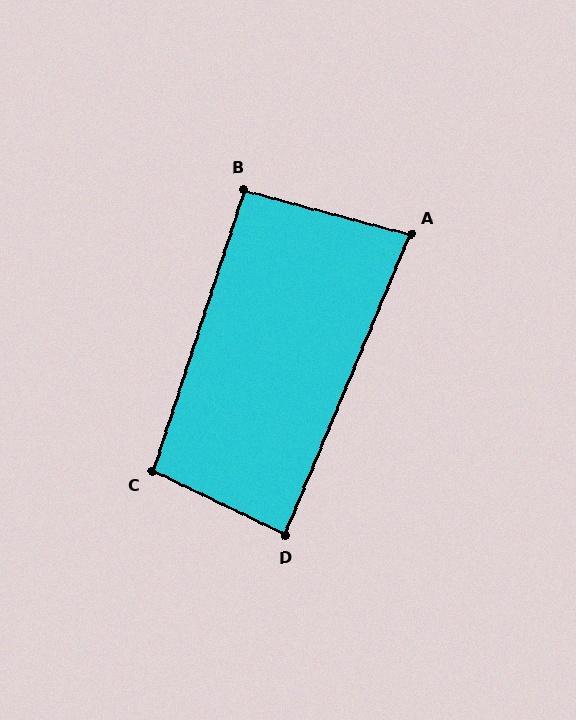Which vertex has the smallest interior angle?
A, at approximately 82 degrees.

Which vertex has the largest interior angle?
C, at approximately 98 degrees.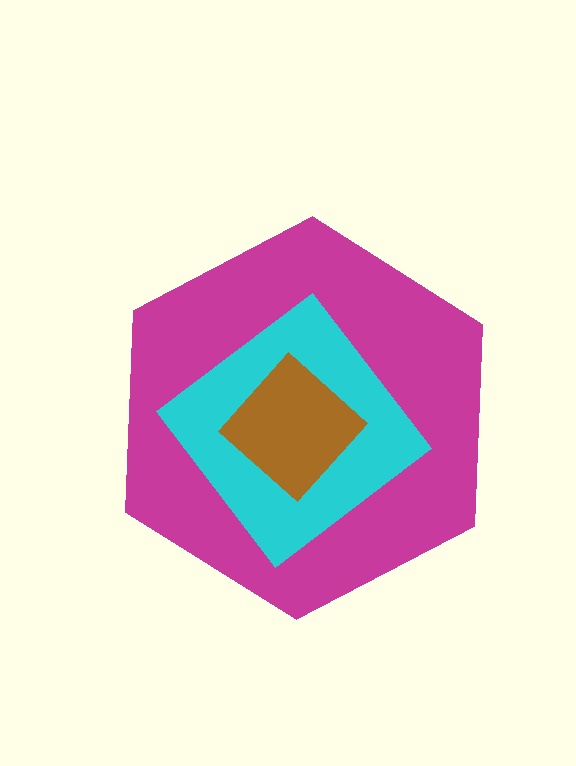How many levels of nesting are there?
3.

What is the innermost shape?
The brown diamond.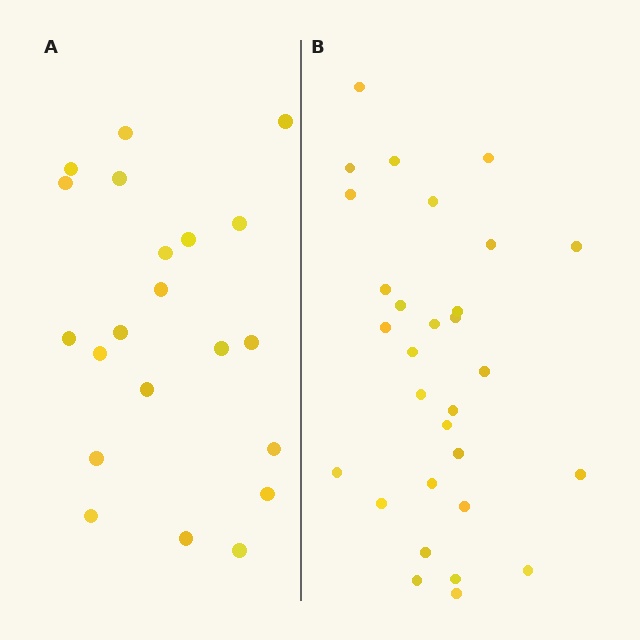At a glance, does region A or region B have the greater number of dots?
Region B (the right region) has more dots.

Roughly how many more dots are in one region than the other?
Region B has roughly 8 or so more dots than region A.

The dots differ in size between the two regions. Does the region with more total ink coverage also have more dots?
No. Region A has more total ink coverage because its dots are larger, but region B actually contains more individual dots. Total area can be misleading — the number of items is what matters here.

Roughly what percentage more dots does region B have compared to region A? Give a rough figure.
About 45% more.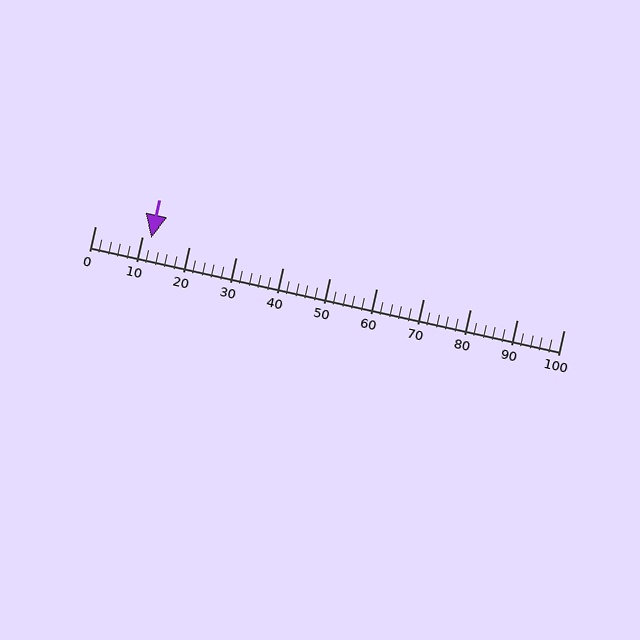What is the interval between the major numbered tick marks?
The major tick marks are spaced 10 units apart.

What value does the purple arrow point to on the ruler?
The purple arrow points to approximately 12.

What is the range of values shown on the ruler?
The ruler shows values from 0 to 100.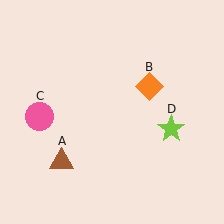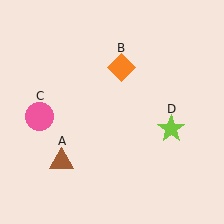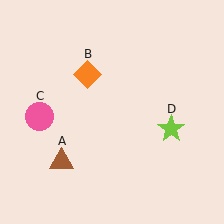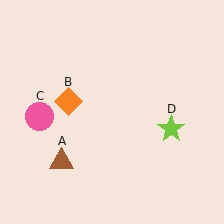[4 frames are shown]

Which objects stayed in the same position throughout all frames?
Brown triangle (object A) and pink circle (object C) and lime star (object D) remained stationary.